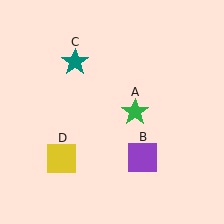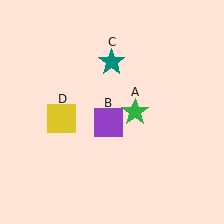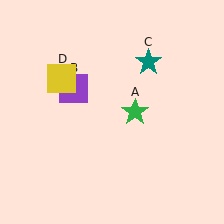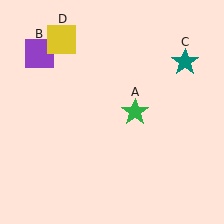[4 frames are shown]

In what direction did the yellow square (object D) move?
The yellow square (object D) moved up.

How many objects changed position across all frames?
3 objects changed position: purple square (object B), teal star (object C), yellow square (object D).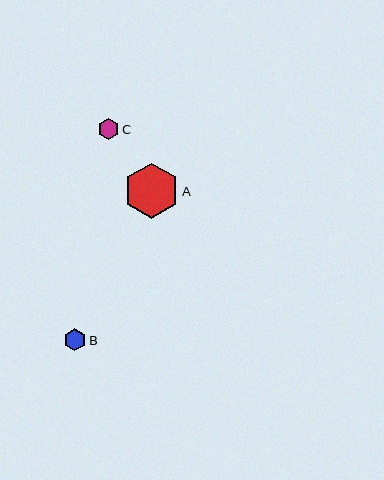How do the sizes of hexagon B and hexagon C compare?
Hexagon B and hexagon C are approximately the same size.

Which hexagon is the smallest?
Hexagon C is the smallest with a size of approximately 22 pixels.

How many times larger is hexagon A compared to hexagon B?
Hexagon A is approximately 2.5 times the size of hexagon B.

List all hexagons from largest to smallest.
From largest to smallest: A, B, C.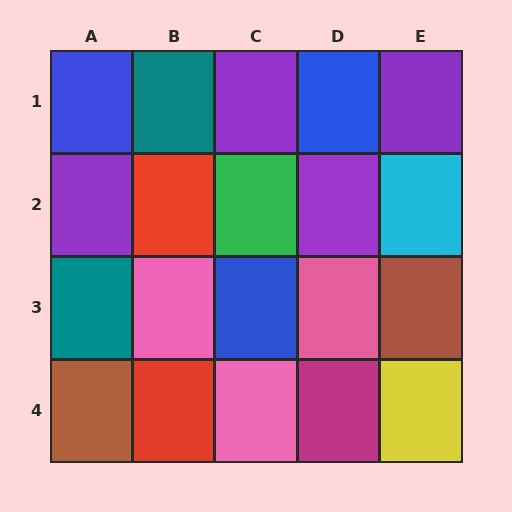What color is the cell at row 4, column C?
Pink.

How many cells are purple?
4 cells are purple.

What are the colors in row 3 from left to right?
Teal, pink, blue, pink, brown.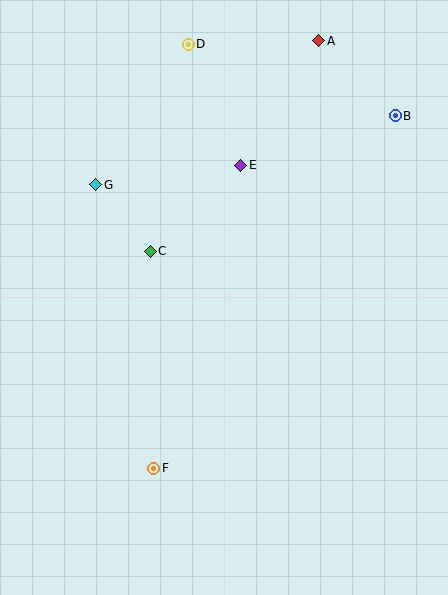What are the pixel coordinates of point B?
Point B is at (395, 116).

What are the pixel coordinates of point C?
Point C is at (150, 251).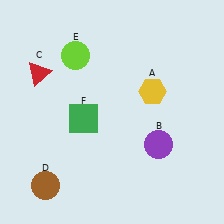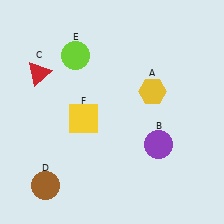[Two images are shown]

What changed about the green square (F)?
In Image 1, F is green. In Image 2, it changed to yellow.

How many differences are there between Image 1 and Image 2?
There is 1 difference between the two images.